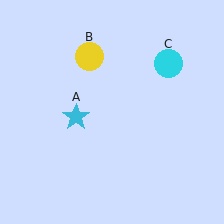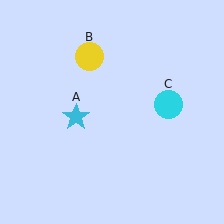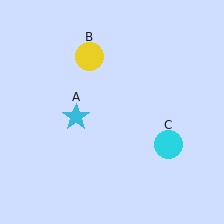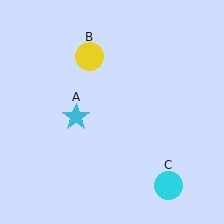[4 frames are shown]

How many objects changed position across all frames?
1 object changed position: cyan circle (object C).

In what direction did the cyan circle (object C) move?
The cyan circle (object C) moved down.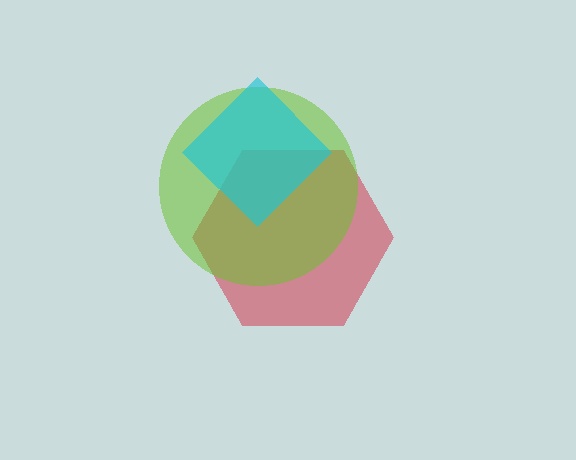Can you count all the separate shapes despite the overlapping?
Yes, there are 3 separate shapes.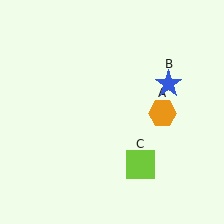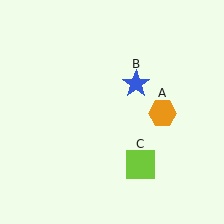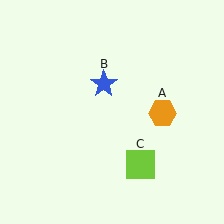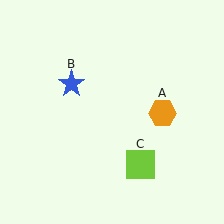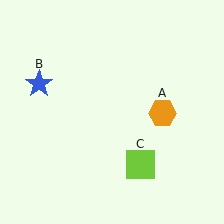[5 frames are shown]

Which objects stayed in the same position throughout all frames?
Orange hexagon (object A) and lime square (object C) remained stationary.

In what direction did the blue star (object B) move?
The blue star (object B) moved left.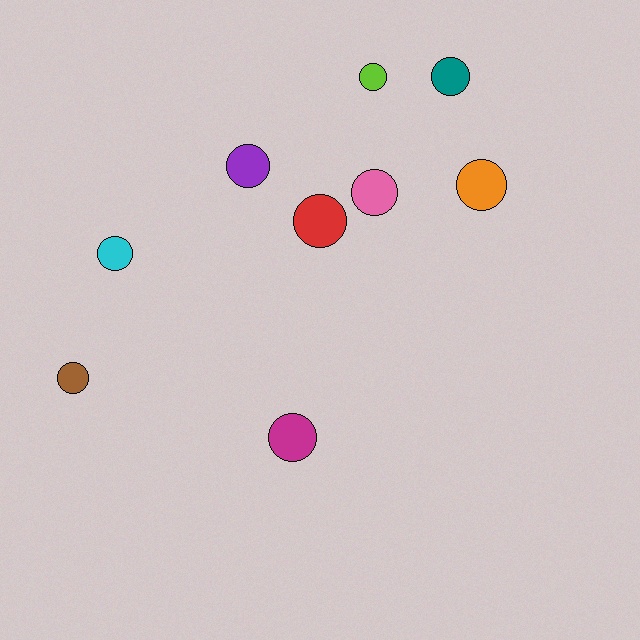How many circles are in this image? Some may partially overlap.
There are 9 circles.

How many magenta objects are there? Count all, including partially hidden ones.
There is 1 magenta object.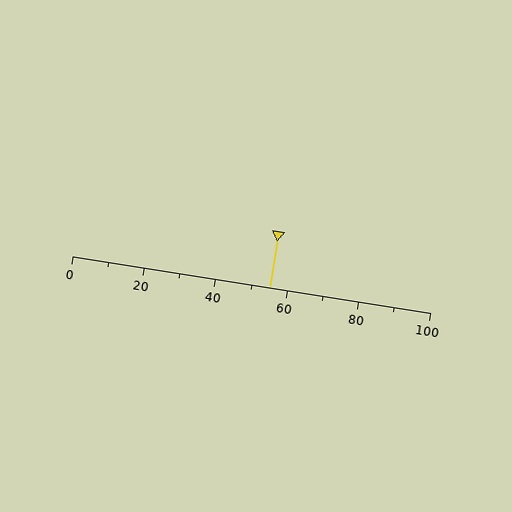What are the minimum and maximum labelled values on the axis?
The axis runs from 0 to 100.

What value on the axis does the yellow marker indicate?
The marker indicates approximately 55.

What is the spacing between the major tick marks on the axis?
The major ticks are spaced 20 apart.